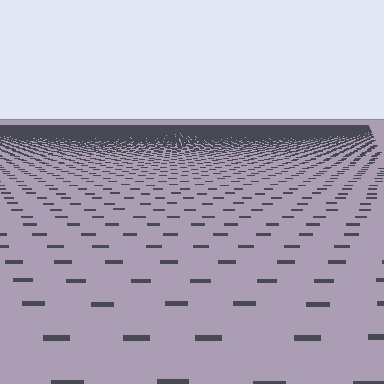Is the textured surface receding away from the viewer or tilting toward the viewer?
The surface is receding away from the viewer. Texture elements get smaller and denser toward the top.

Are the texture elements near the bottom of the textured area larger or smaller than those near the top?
Larger. Near the bottom, elements are closer to the viewer and appear at a bigger on-screen size.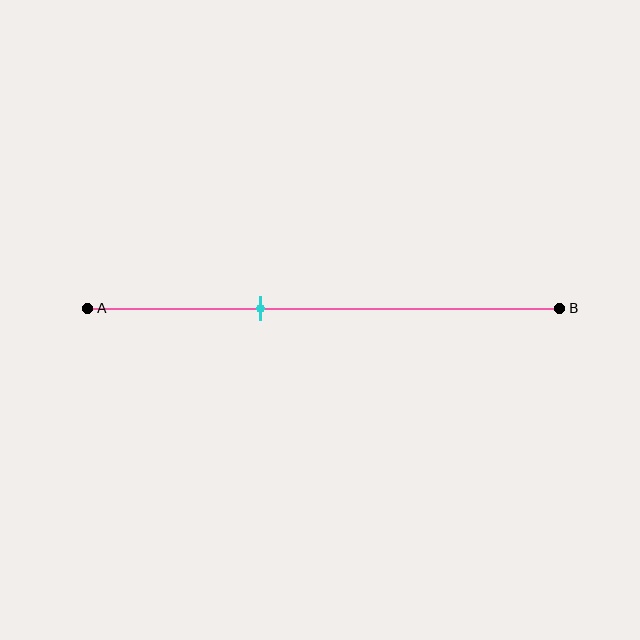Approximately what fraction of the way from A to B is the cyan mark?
The cyan mark is approximately 35% of the way from A to B.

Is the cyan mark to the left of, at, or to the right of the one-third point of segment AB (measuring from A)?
The cyan mark is to the right of the one-third point of segment AB.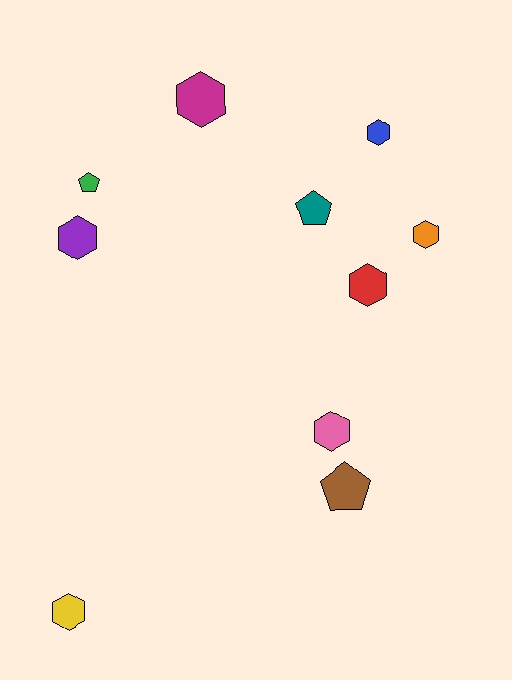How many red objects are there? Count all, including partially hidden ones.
There is 1 red object.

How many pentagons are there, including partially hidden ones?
There are 3 pentagons.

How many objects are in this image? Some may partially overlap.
There are 10 objects.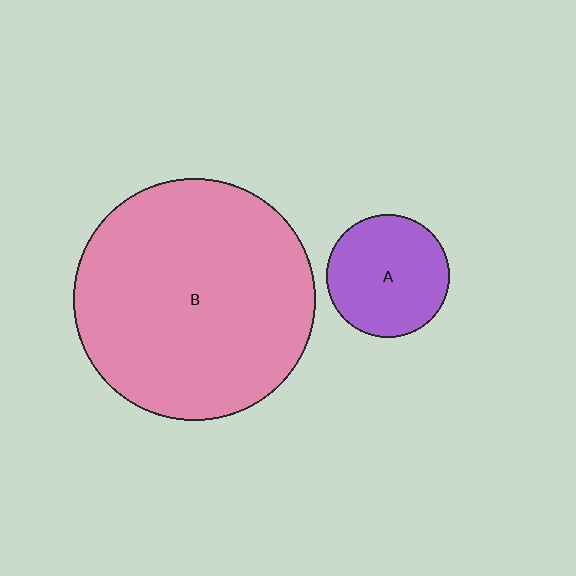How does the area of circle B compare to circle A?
Approximately 3.9 times.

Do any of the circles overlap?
No, none of the circles overlap.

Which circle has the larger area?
Circle B (pink).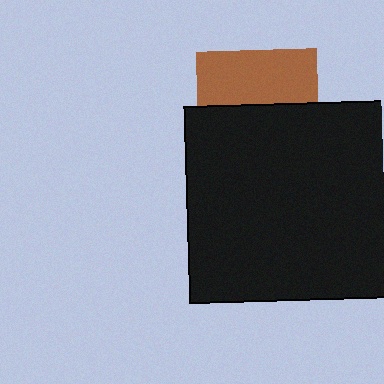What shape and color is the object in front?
The object in front is a black rectangle.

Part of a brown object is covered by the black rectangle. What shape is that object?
It is a square.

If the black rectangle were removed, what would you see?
You would see the complete brown square.